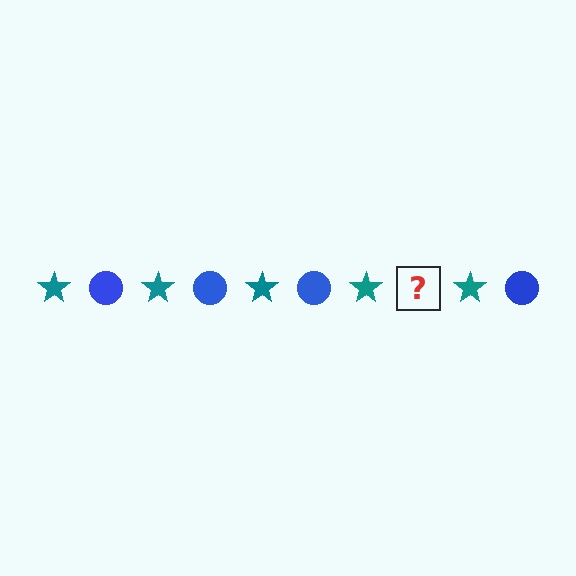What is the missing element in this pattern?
The missing element is a blue circle.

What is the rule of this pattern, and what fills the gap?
The rule is that the pattern alternates between teal star and blue circle. The gap should be filled with a blue circle.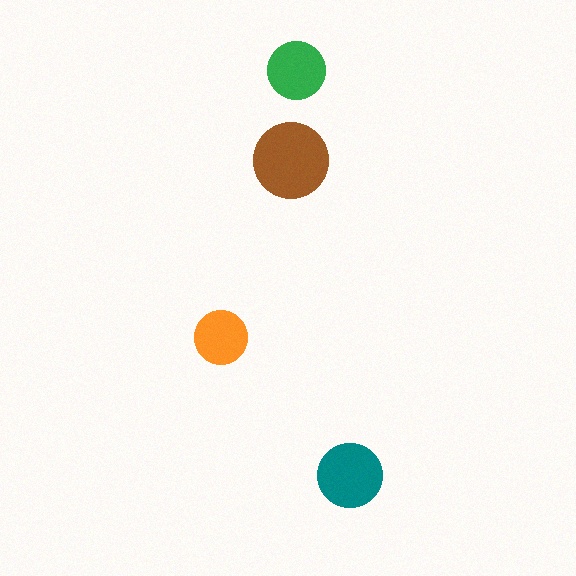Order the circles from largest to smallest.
the brown one, the teal one, the green one, the orange one.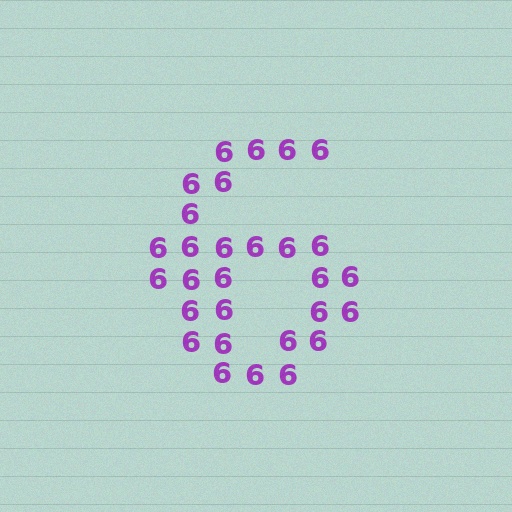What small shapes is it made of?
It is made of small digit 6's.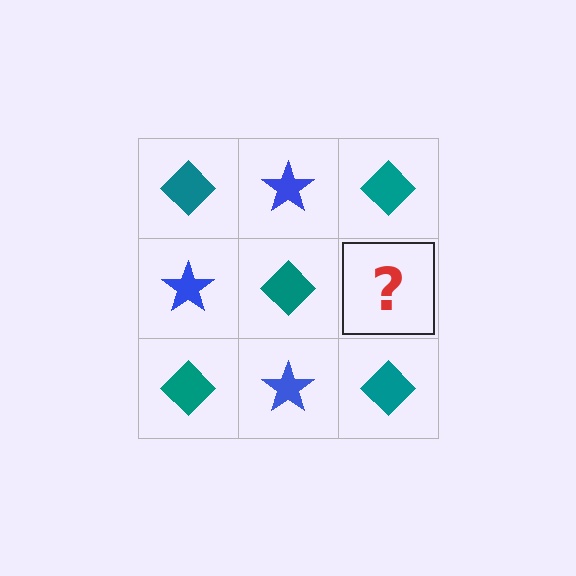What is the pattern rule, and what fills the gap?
The rule is that it alternates teal diamond and blue star in a checkerboard pattern. The gap should be filled with a blue star.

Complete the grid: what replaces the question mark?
The question mark should be replaced with a blue star.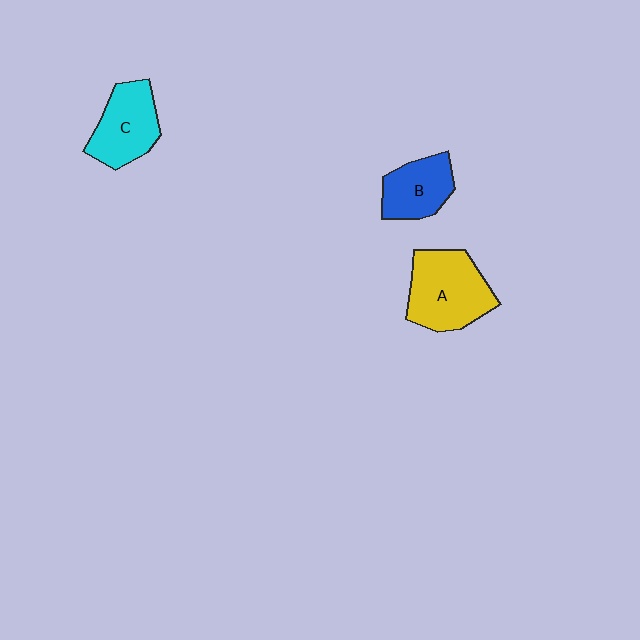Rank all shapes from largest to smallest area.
From largest to smallest: A (yellow), C (cyan), B (blue).